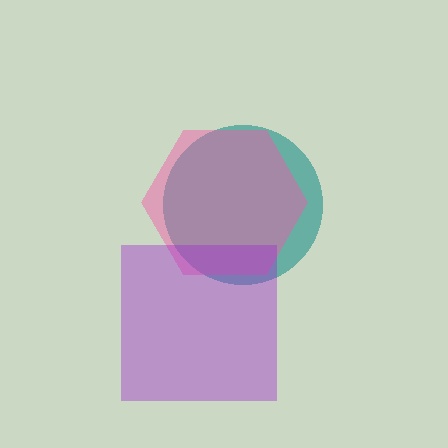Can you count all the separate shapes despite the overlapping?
Yes, there are 3 separate shapes.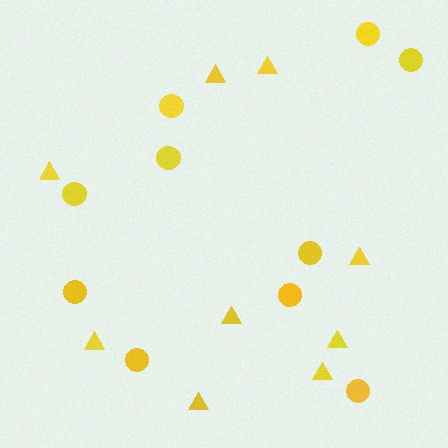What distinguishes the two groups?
There are 2 groups: one group of triangles (9) and one group of circles (10).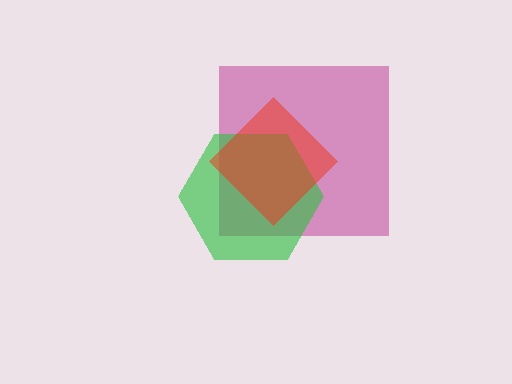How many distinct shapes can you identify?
There are 3 distinct shapes: a magenta square, a green hexagon, a red diamond.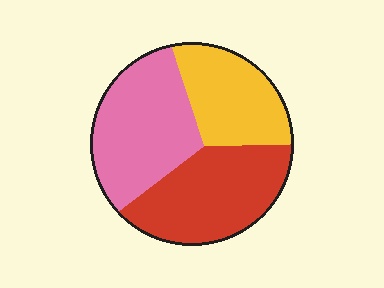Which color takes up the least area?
Yellow, at roughly 25%.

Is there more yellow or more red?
Red.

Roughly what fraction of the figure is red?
Red covers about 35% of the figure.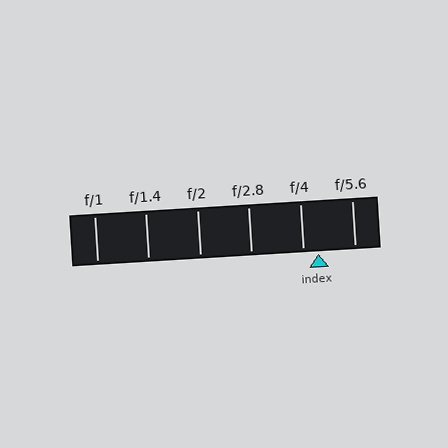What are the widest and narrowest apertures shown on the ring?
The widest aperture shown is f/1 and the narrowest is f/5.6.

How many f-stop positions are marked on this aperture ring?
There are 6 f-stop positions marked.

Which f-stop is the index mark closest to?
The index mark is closest to f/4.